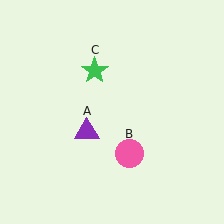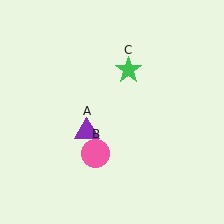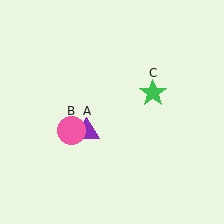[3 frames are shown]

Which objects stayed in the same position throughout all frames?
Purple triangle (object A) remained stationary.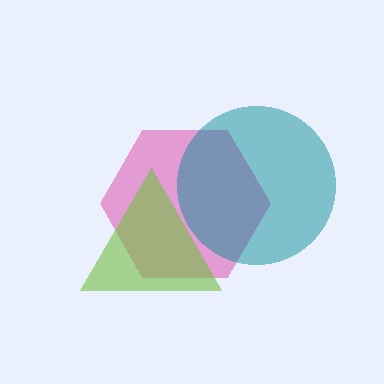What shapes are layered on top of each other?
The layered shapes are: a pink hexagon, a lime triangle, a teal circle.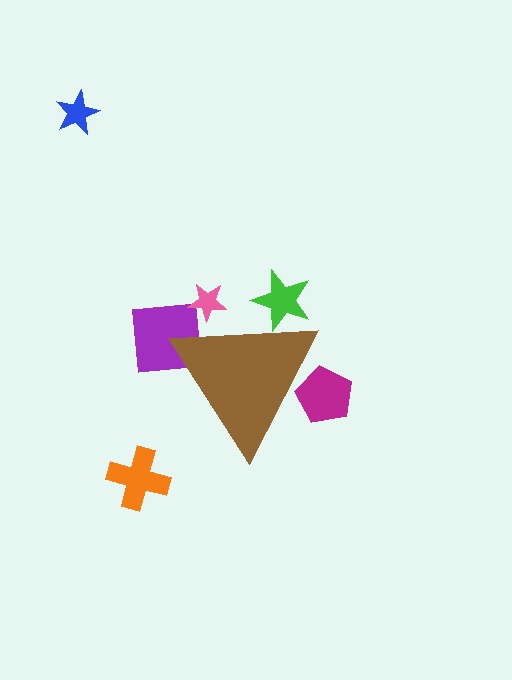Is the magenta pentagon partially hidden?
Yes, the magenta pentagon is partially hidden behind the brown triangle.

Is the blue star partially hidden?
No, the blue star is fully visible.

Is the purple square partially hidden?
Yes, the purple square is partially hidden behind the brown triangle.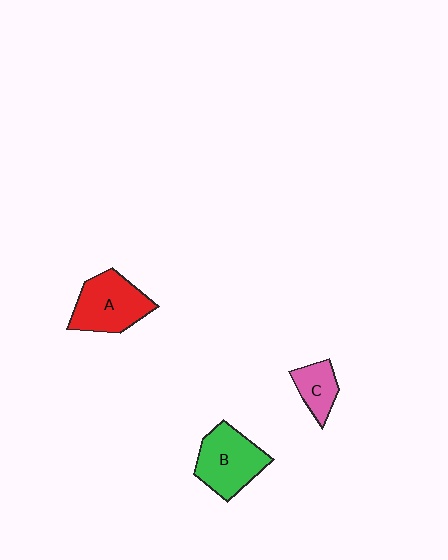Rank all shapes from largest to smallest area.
From largest to smallest: A (red), B (green), C (pink).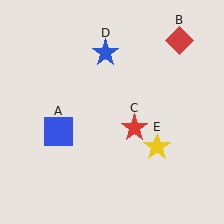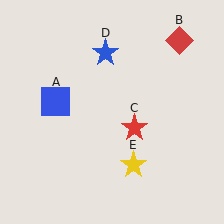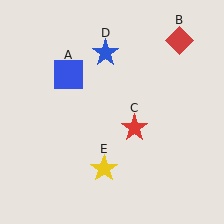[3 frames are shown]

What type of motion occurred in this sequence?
The blue square (object A), yellow star (object E) rotated clockwise around the center of the scene.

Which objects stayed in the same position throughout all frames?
Red diamond (object B) and red star (object C) and blue star (object D) remained stationary.